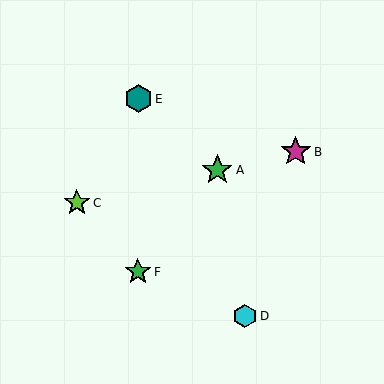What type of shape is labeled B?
Shape B is a magenta star.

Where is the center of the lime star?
The center of the lime star is at (77, 203).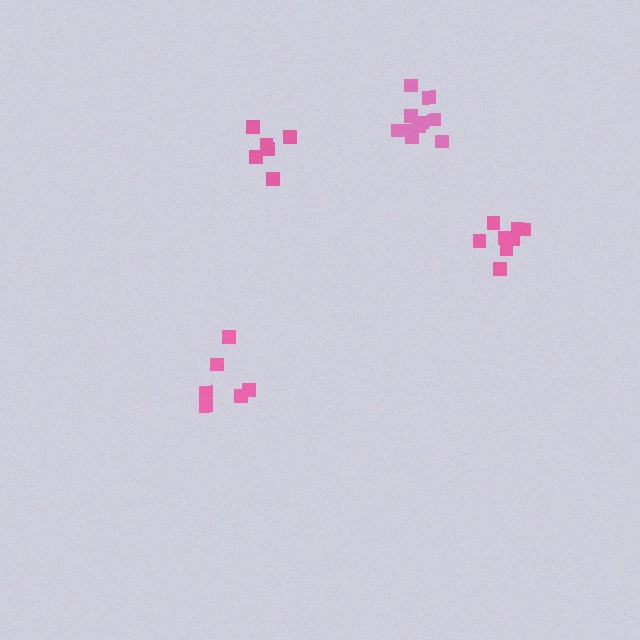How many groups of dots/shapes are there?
There are 4 groups.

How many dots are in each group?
Group 1: 6 dots, Group 2: 6 dots, Group 3: 9 dots, Group 4: 11 dots (32 total).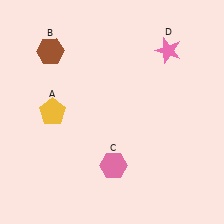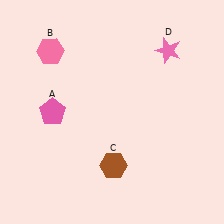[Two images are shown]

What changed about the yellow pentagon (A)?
In Image 1, A is yellow. In Image 2, it changed to pink.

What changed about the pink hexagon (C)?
In Image 1, C is pink. In Image 2, it changed to brown.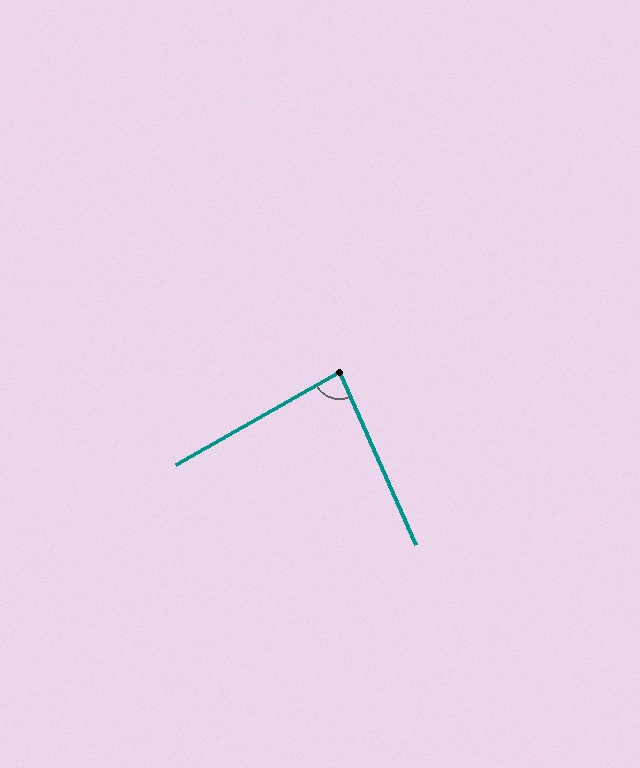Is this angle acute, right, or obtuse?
It is acute.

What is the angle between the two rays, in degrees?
Approximately 84 degrees.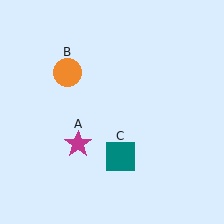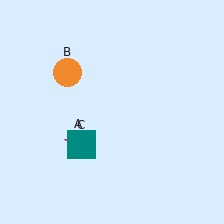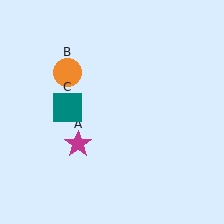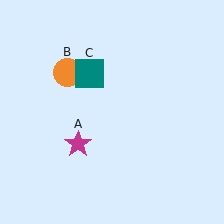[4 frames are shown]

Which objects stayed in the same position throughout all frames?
Magenta star (object A) and orange circle (object B) remained stationary.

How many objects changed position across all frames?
1 object changed position: teal square (object C).